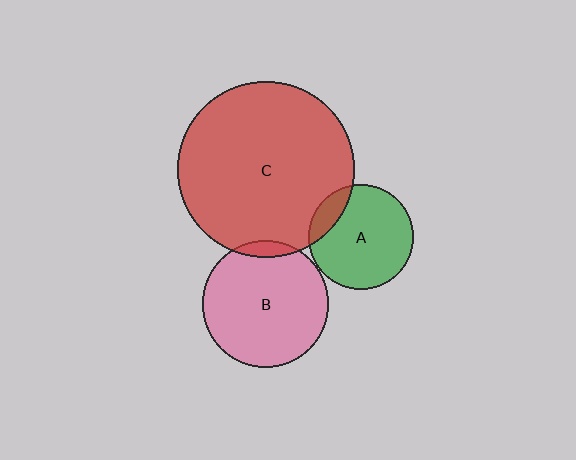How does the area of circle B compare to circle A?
Approximately 1.5 times.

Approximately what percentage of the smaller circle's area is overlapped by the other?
Approximately 5%.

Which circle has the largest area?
Circle C (red).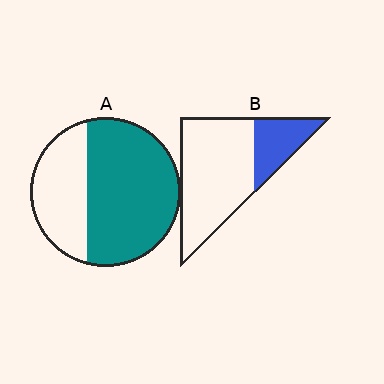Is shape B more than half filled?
No.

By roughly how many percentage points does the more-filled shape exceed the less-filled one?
By roughly 40 percentage points (A over B).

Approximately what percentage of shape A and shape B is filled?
A is approximately 65% and B is approximately 25%.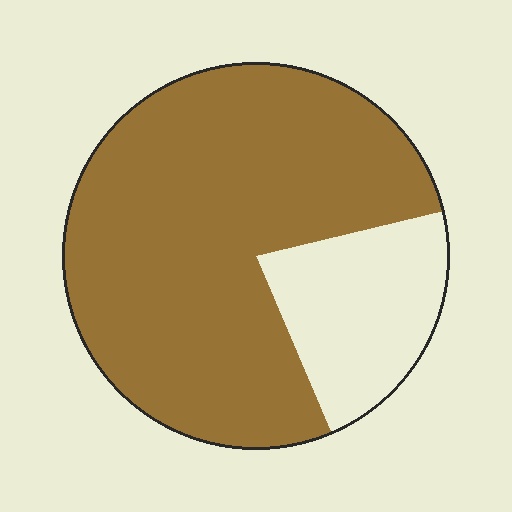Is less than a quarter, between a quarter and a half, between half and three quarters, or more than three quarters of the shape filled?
More than three quarters.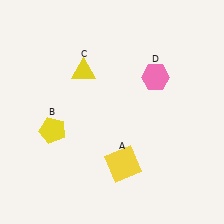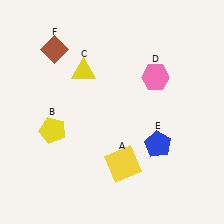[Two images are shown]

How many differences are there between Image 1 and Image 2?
There are 2 differences between the two images.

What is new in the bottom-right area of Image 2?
A blue pentagon (E) was added in the bottom-right area of Image 2.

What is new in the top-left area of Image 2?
A brown diamond (F) was added in the top-left area of Image 2.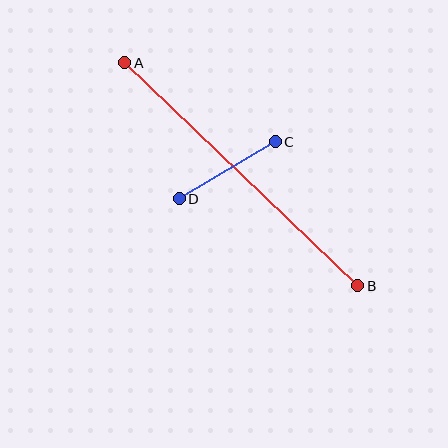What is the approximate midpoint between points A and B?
The midpoint is at approximately (241, 174) pixels.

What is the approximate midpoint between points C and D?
The midpoint is at approximately (227, 170) pixels.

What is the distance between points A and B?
The distance is approximately 323 pixels.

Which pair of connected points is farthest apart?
Points A and B are farthest apart.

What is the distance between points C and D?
The distance is approximately 112 pixels.